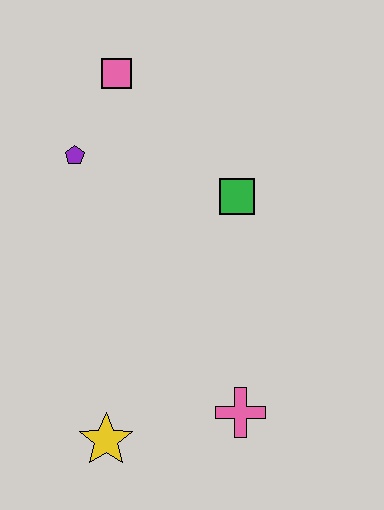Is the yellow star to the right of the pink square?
No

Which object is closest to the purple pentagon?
The pink square is closest to the purple pentagon.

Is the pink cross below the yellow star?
No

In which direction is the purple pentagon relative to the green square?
The purple pentagon is to the left of the green square.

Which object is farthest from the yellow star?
The pink square is farthest from the yellow star.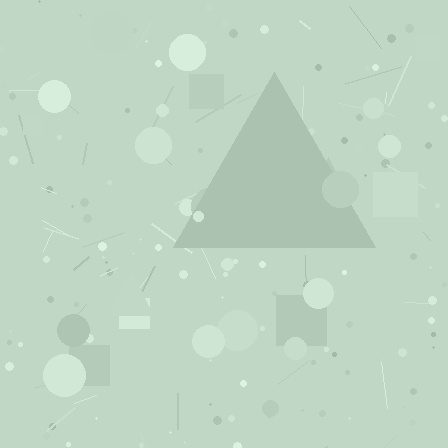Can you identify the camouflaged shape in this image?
The camouflaged shape is a triangle.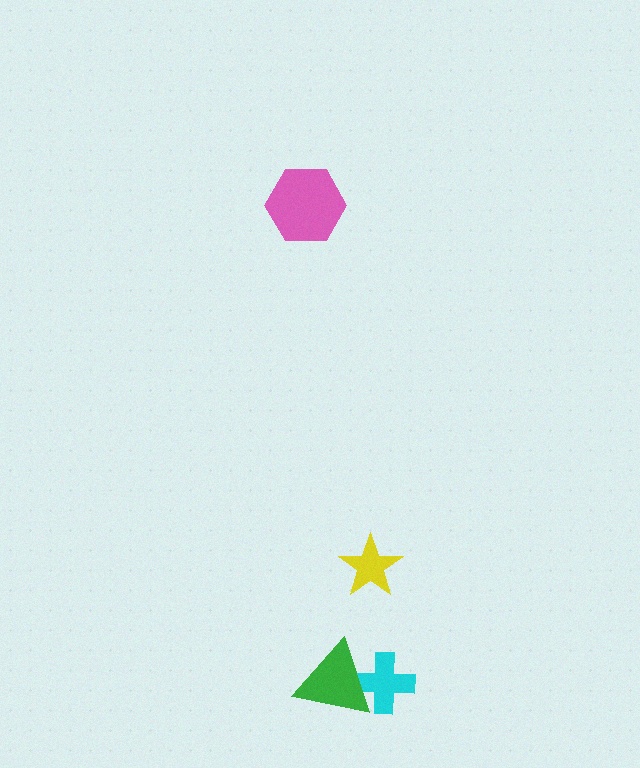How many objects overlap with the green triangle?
1 object overlaps with the green triangle.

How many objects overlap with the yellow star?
0 objects overlap with the yellow star.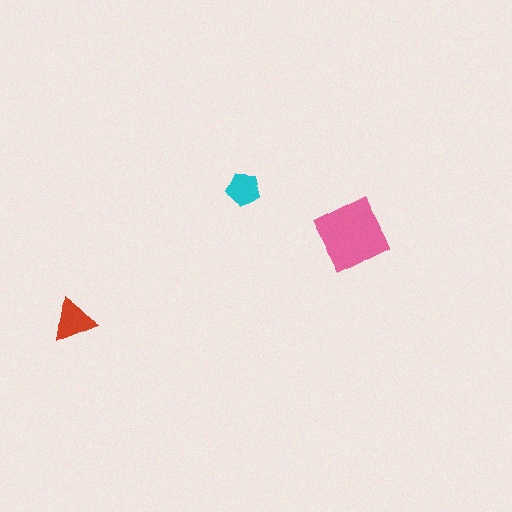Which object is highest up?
The cyan pentagon is topmost.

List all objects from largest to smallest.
The pink diamond, the red triangle, the cyan pentagon.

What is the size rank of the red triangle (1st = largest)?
2nd.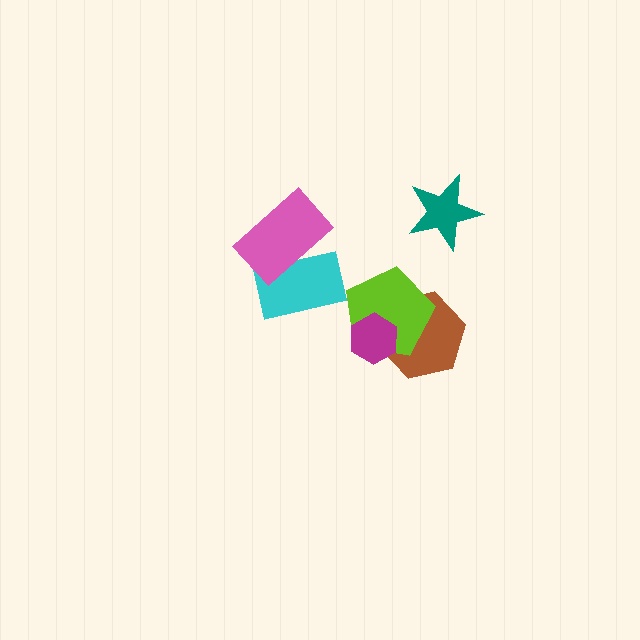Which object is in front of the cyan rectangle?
The pink rectangle is in front of the cyan rectangle.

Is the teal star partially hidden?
No, no other shape covers it.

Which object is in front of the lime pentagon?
The magenta hexagon is in front of the lime pentagon.